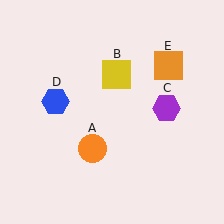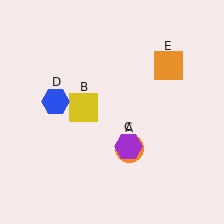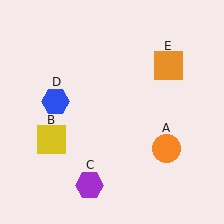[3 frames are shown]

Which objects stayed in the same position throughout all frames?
Blue hexagon (object D) and orange square (object E) remained stationary.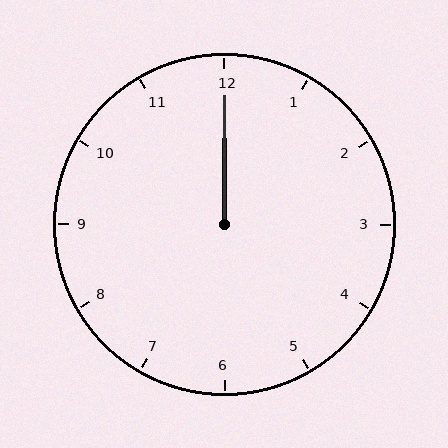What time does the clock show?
12:00.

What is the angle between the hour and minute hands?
Approximately 0 degrees.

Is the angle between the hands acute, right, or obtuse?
It is acute.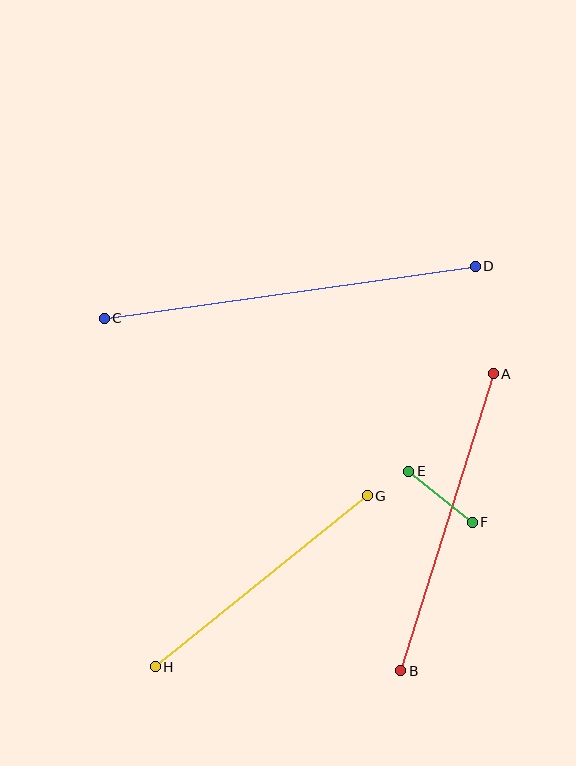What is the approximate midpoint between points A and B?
The midpoint is at approximately (447, 522) pixels.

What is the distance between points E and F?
The distance is approximately 81 pixels.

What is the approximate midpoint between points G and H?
The midpoint is at approximately (261, 581) pixels.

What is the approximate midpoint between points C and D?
The midpoint is at approximately (290, 292) pixels.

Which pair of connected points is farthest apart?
Points C and D are farthest apart.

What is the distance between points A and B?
The distance is approximately 311 pixels.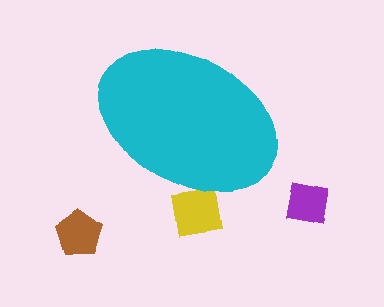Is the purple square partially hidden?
No, the purple square is fully visible.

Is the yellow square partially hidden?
Yes, the yellow square is partially hidden behind the cyan ellipse.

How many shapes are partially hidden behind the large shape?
1 shape is partially hidden.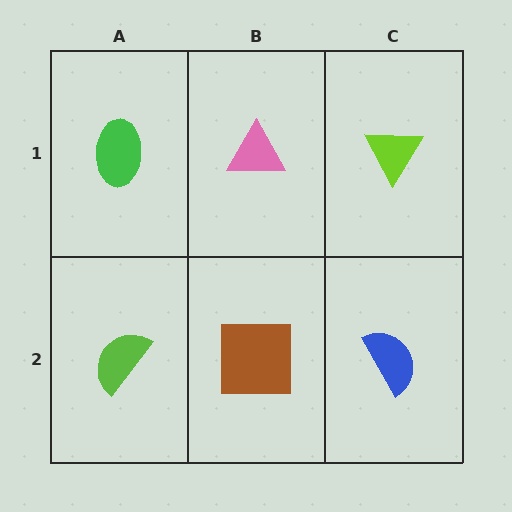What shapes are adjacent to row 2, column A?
A green ellipse (row 1, column A), a brown square (row 2, column B).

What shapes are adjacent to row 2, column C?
A lime triangle (row 1, column C), a brown square (row 2, column B).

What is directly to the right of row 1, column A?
A pink triangle.